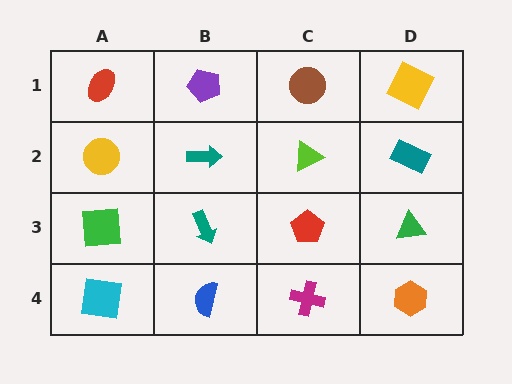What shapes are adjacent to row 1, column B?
A teal arrow (row 2, column B), a red ellipse (row 1, column A), a brown circle (row 1, column C).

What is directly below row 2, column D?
A green triangle.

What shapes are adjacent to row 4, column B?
A teal arrow (row 3, column B), a cyan square (row 4, column A), a magenta cross (row 4, column C).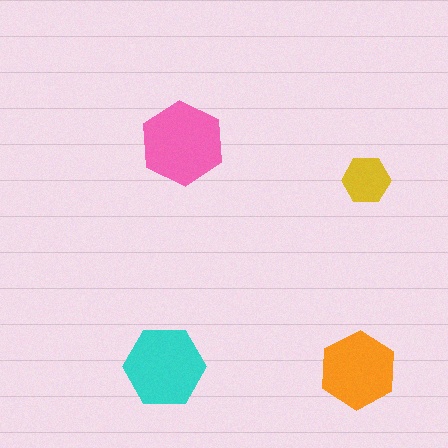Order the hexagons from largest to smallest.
the pink one, the cyan one, the orange one, the yellow one.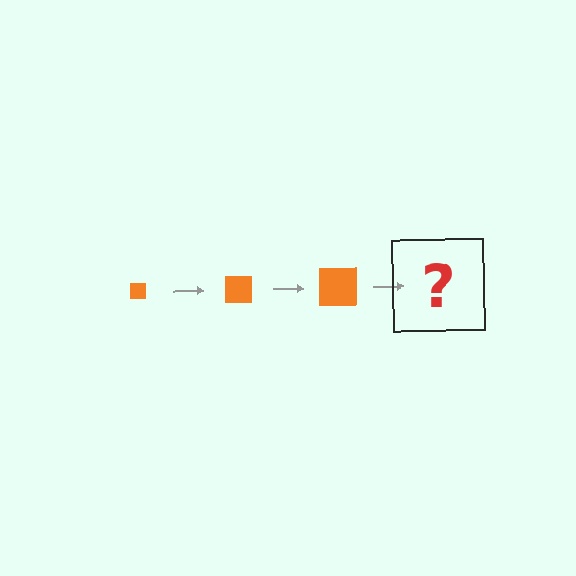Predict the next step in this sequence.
The next step is an orange square, larger than the previous one.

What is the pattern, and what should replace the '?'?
The pattern is that the square gets progressively larger each step. The '?' should be an orange square, larger than the previous one.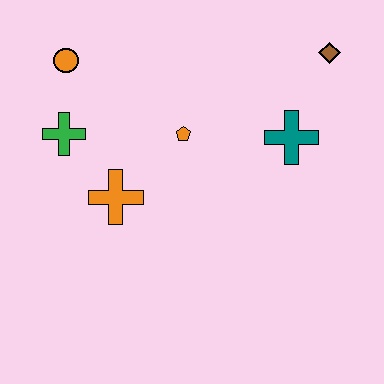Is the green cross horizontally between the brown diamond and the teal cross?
No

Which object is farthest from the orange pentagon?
The brown diamond is farthest from the orange pentagon.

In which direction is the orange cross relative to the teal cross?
The orange cross is to the left of the teal cross.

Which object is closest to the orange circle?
The green cross is closest to the orange circle.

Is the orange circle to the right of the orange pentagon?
No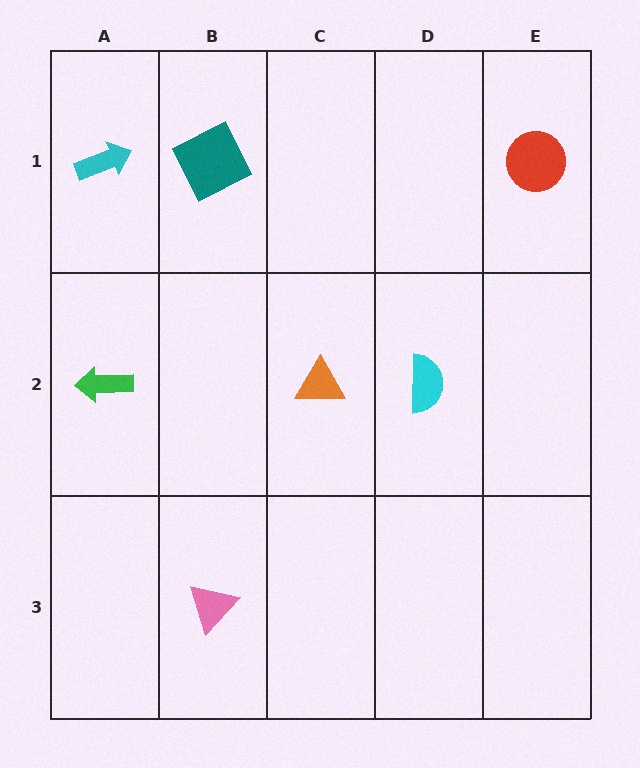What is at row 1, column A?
A cyan arrow.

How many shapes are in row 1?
3 shapes.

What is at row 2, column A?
A green arrow.